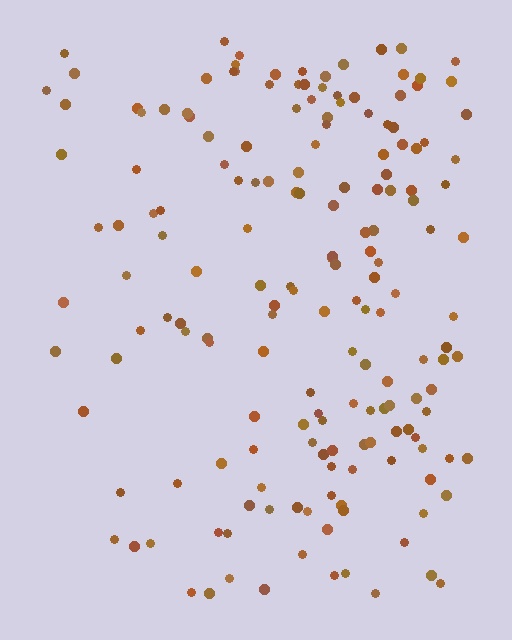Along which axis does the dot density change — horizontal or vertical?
Horizontal.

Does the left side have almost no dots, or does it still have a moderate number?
Still a moderate number, just noticeably fewer than the right.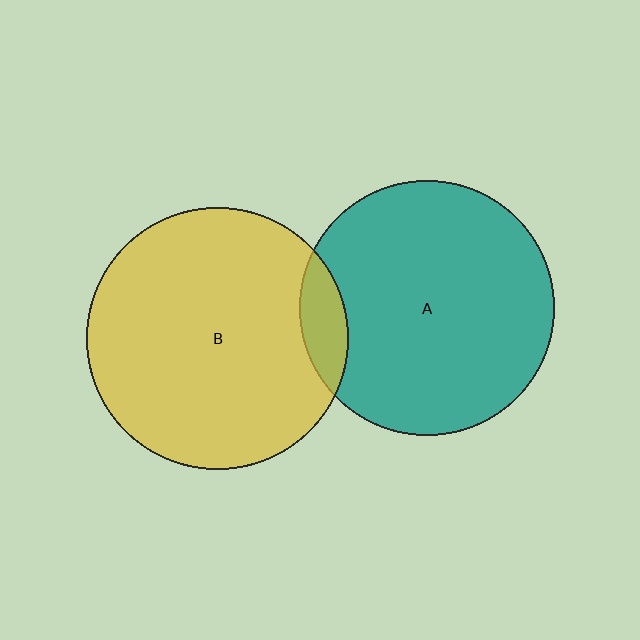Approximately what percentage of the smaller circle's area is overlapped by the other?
Approximately 10%.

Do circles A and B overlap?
Yes.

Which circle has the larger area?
Circle B (yellow).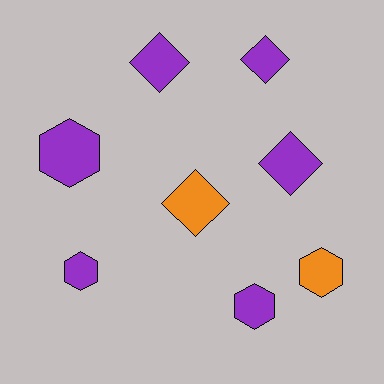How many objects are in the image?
There are 8 objects.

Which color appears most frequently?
Purple, with 6 objects.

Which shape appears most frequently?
Hexagon, with 4 objects.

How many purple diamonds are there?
There are 3 purple diamonds.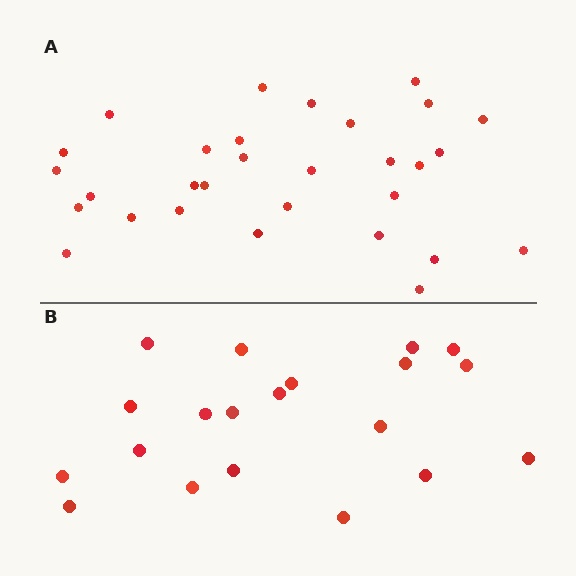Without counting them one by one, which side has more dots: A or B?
Region A (the top region) has more dots.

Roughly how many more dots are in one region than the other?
Region A has roughly 10 or so more dots than region B.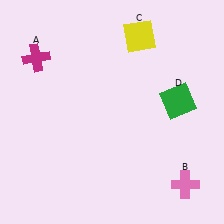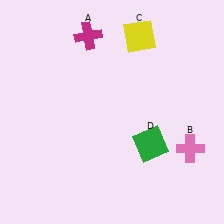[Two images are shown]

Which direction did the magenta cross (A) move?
The magenta cross (A) moved right.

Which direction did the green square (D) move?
The green square (D) moved down.